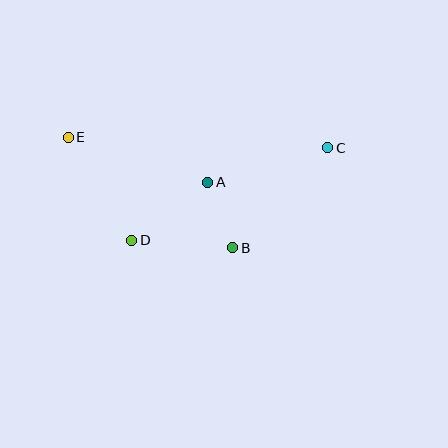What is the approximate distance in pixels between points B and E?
The distance between B and E is approximately 198 pixels.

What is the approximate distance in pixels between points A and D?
The distance between A and D is approximately 95 pixels.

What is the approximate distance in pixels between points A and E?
The distance between A and E is approximately 147 pixels.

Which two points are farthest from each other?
Points C and E are farthest from each other.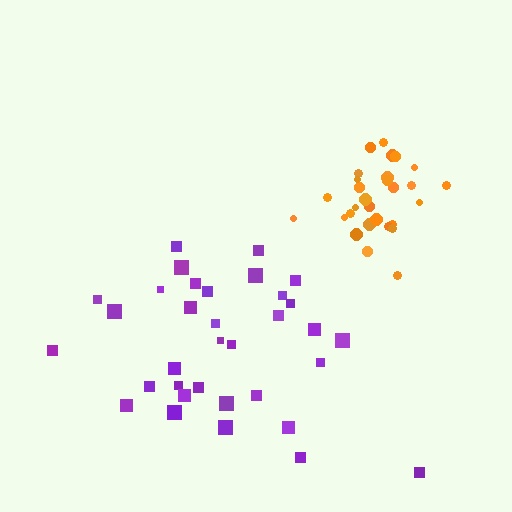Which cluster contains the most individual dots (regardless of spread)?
Purple (34).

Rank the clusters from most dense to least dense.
orange, purple.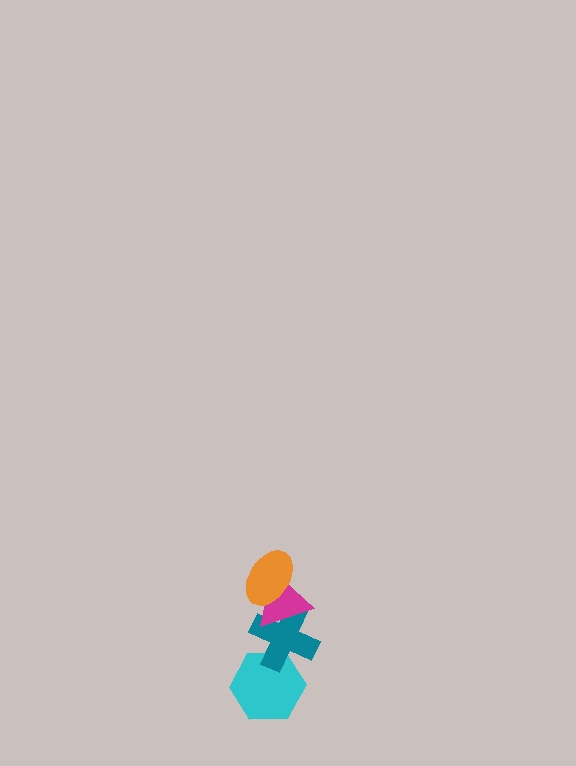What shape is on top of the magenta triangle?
The orange ellipse is on top of the magenta triangle.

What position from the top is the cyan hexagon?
The cyan hexagon is 4th from the top.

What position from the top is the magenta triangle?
The magenta triangle is 2nd from the top.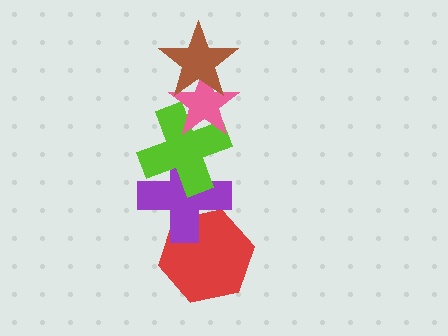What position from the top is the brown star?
The brown star is 1st from the top.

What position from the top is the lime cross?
The lime cross is 3rd from the top.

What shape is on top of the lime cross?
The pink star is on top of the lime cross.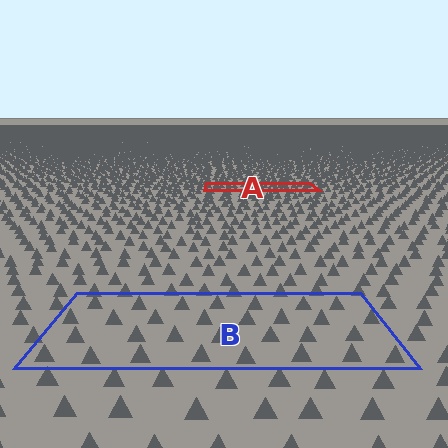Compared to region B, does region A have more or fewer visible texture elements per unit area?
Region A has more texture elements per unit area — they are packed more densely because it is farther away.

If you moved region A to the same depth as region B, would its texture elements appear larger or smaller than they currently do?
They would appear larger. At a closer depth, the same texture elements are projected at a bigger on-screen size.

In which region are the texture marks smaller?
The texture marks are smaller in region A, because it is farther away.